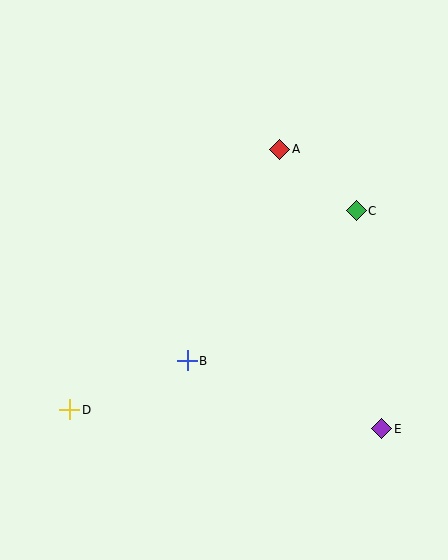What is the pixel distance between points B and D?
The distance between B and D is 127 pixels.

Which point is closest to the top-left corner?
Point A is closest to the top-left corner.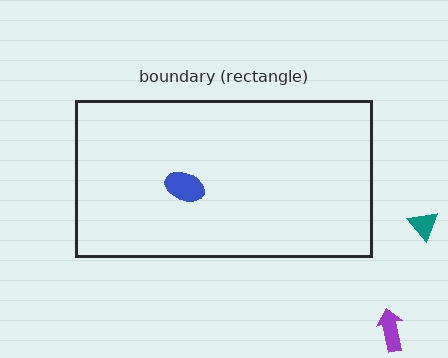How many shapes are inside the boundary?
1 inside, 2 outside.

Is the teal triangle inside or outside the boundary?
Outside.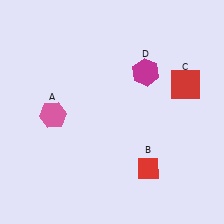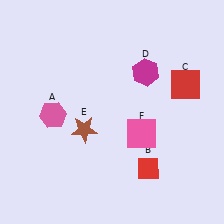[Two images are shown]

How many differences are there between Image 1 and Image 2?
There are 2 differences between the two images.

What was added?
A brown star (E), a pink square (F) were added in Image 2.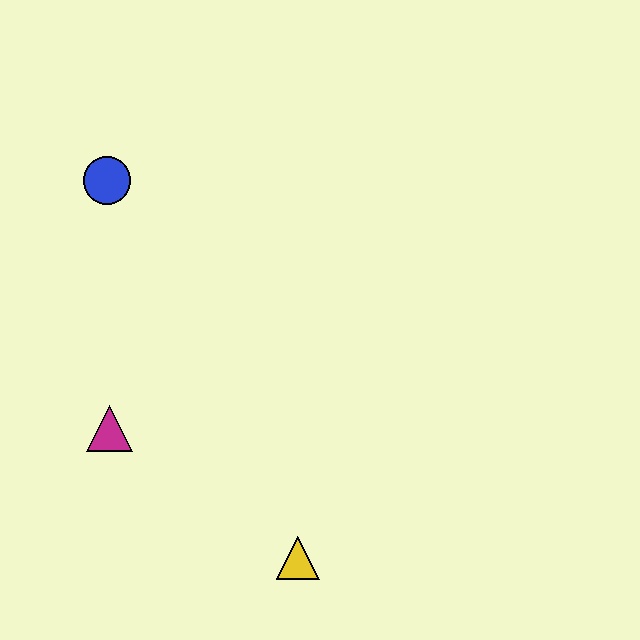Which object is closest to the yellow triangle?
The magenta triangle is closest to the yellow triangle.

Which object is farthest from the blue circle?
The yellow triangle is farthest from the blue circle.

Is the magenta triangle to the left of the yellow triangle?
Yes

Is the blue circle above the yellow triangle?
Yes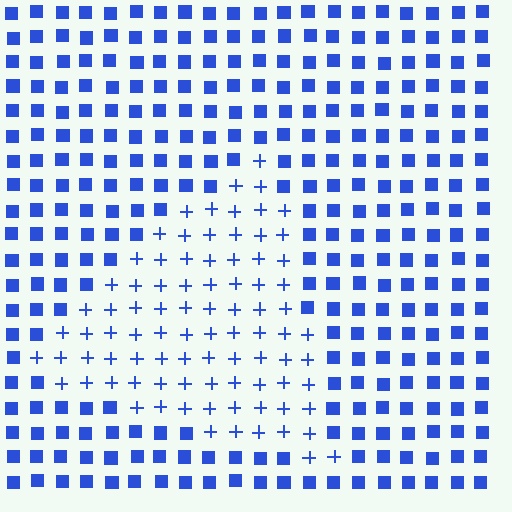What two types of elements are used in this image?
The image uses plus signs inside the triangle region and squares outside it.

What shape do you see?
I see a triangle.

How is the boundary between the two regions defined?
The boundary is defined by a change in element shape: plus signs inside vs. squares outside. All elements share the same color and spacing.